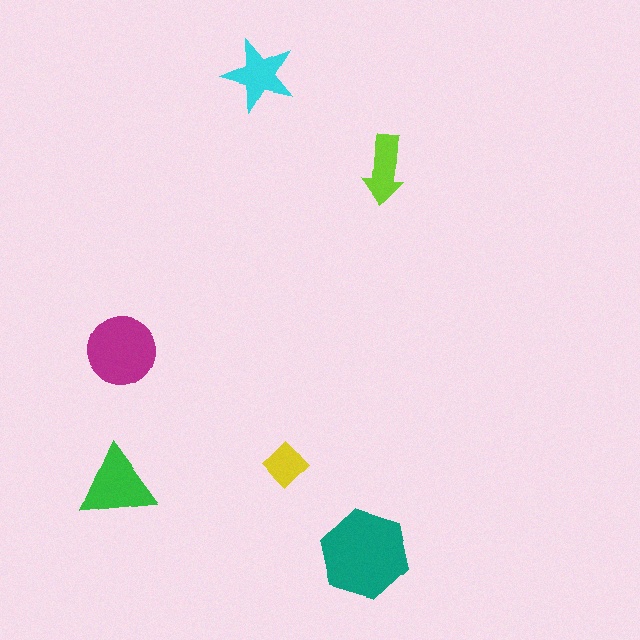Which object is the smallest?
The yellow diamond.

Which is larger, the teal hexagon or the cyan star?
The teal hexagon.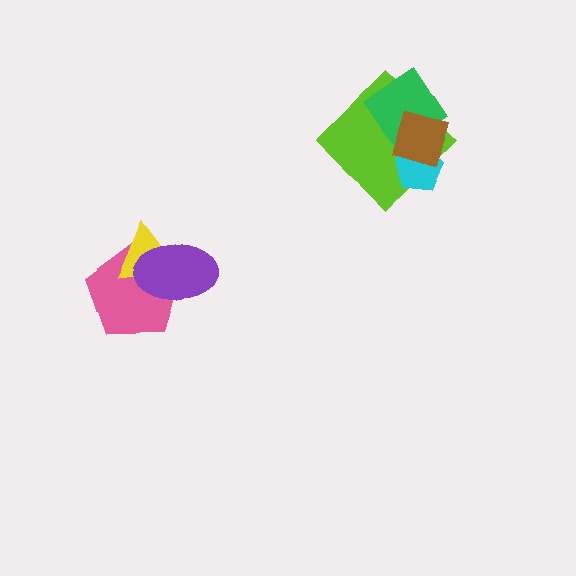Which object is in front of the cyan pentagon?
The brown diamond is in front of the cyan pentagon.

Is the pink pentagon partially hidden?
Yes, it is partially covered by another shape.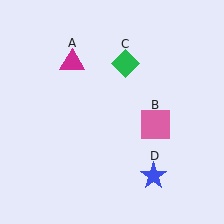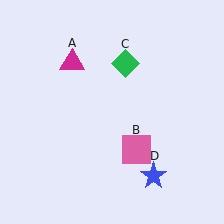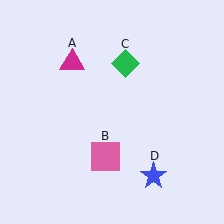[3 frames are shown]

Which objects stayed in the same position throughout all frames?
Magenta triangle (object A) and green diamond (object C) and blue star (object D) remained stationary.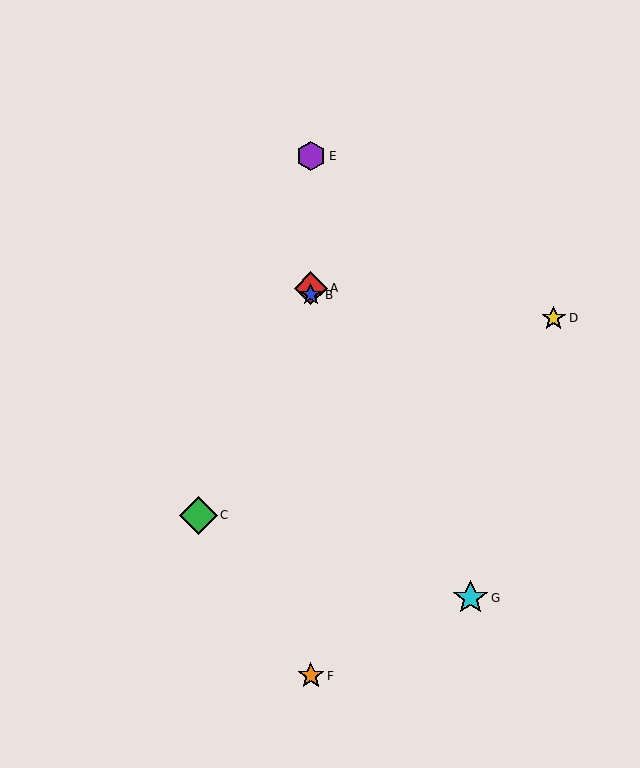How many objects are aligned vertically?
4 objects (A, B, E, F) are aligned vertically.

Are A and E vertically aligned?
Yes, both are at x≈311.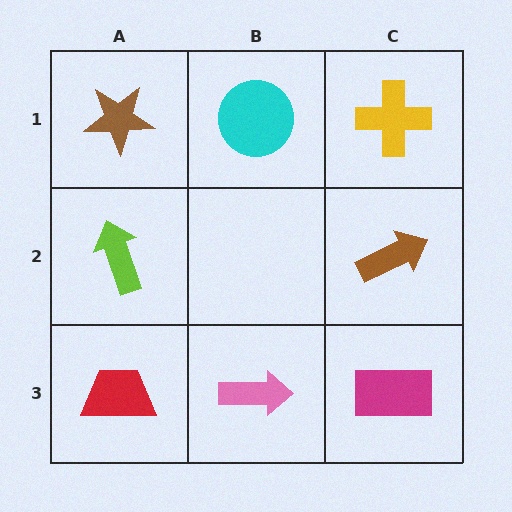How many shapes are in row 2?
2 shapes.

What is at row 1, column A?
A brown star.